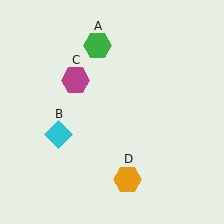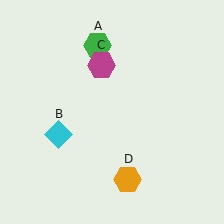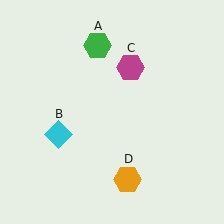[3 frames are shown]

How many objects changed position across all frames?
1 object changed position: magenta hexagon (object C).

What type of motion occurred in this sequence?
The magenta hexagon (object C) rotated clockwise around the center of the scene.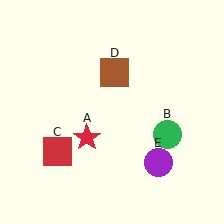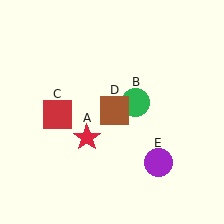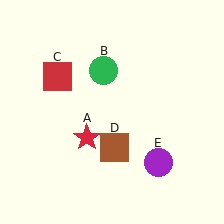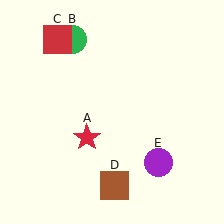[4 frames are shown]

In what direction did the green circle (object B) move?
The green circle (object B) moved up and to the left.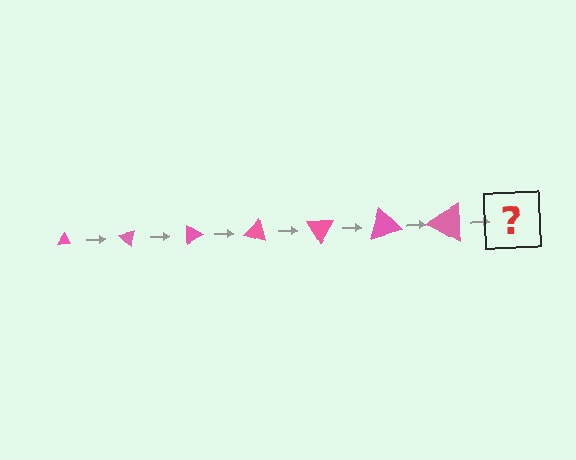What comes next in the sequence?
The next element should be a triangle, larger than the previous one and rotated 315 degrees from the start.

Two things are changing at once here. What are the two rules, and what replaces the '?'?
The two rules are that the triangle grows larger each step and it rotates 45 degrees each step. The '?' should be a triangle, larger than the previous one and rotated 315 degrees from the start.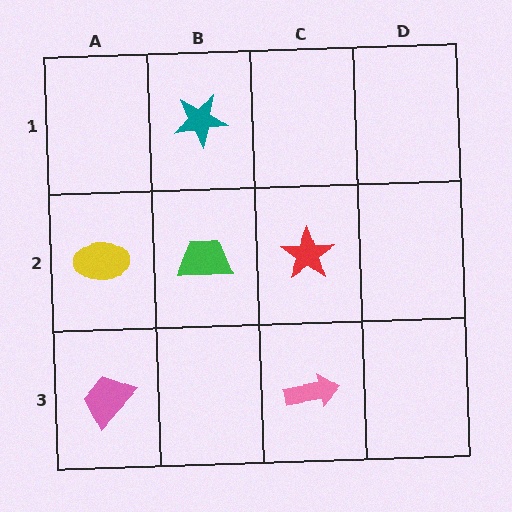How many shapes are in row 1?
1 shape.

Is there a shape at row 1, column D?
No, that cell is empty.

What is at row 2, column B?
A green trapezoid.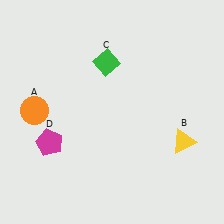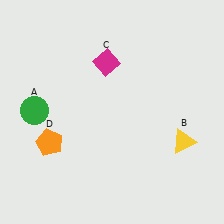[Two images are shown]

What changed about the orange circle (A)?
In Image 1, A is orange. In Image 2, it changed to green.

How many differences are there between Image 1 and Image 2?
There are 3 differences between the two images.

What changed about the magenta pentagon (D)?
In Image 1, D is magenta. In Image 2, it changed to orange.